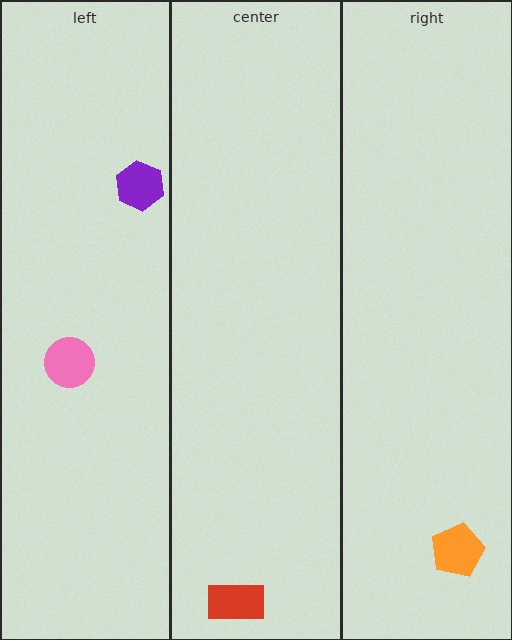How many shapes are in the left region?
2.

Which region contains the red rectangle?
The center region.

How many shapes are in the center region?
1.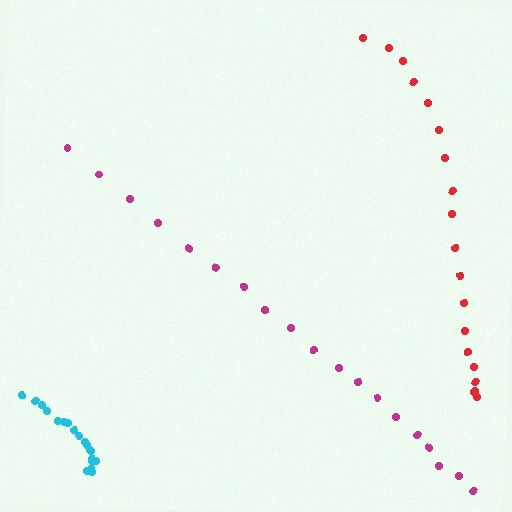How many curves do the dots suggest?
There are 3 distinct paths.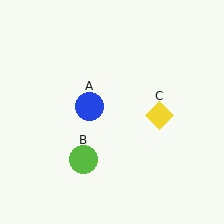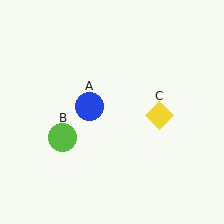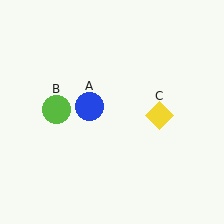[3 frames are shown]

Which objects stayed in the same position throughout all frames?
Blue circle (object A) and yellow diamond (object C) remained stationary.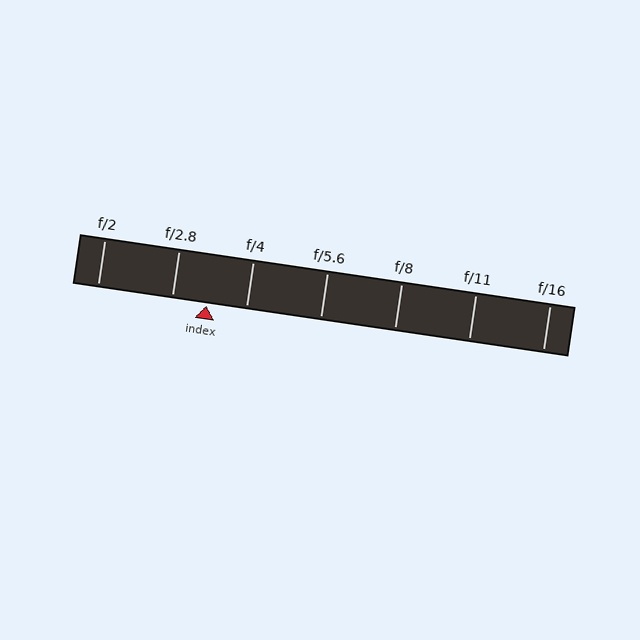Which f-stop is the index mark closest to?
The index mark is closest to f/2.8.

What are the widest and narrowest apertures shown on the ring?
The widest aperture shown is f/2 and the narrowest is f/16.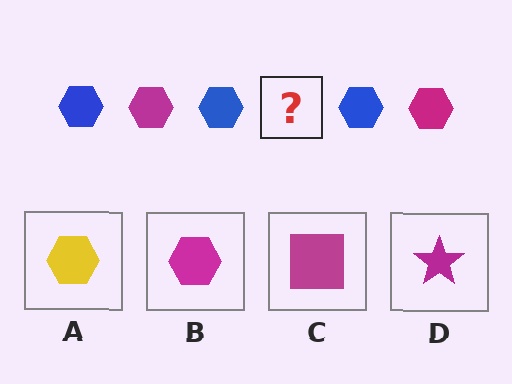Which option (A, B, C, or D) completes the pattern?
B.